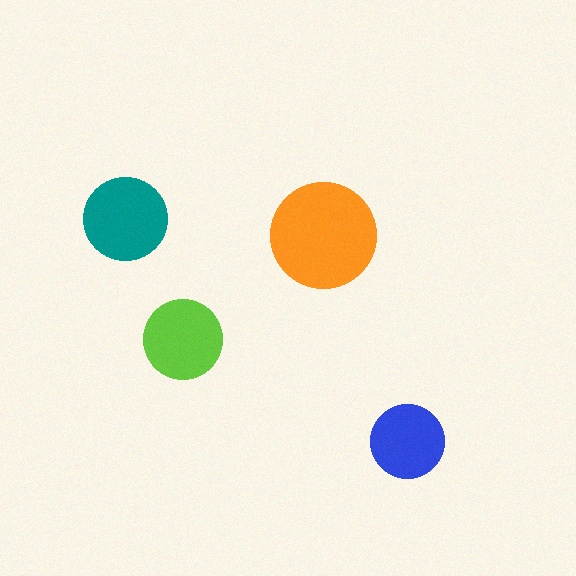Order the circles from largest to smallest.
the orange one, the teal one, the lime one, the blue one.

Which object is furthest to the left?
The teal circle is leftmost.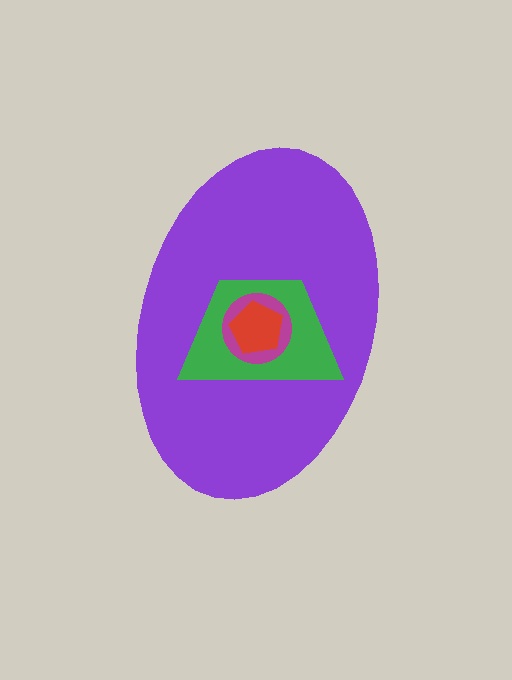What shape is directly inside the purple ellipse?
The green trapezoid.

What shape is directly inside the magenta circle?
The red pentagon.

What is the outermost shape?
The purple ellipse.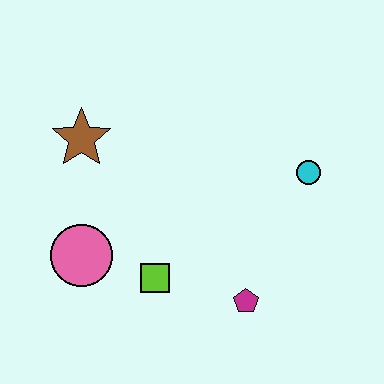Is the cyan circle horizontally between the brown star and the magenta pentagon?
No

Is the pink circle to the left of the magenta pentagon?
Yes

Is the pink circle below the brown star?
Yes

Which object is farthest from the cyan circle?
The pink circle is farthest from the cyan circle.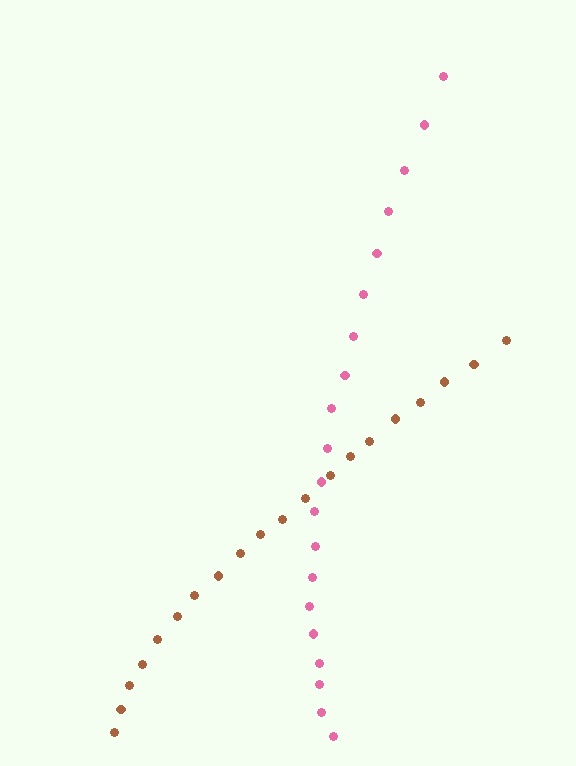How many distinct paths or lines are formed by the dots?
There are 2 distinct paths.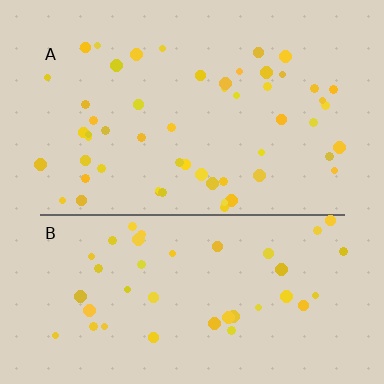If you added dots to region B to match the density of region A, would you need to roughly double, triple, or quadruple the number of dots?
Approximately double.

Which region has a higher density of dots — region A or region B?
A (the top).